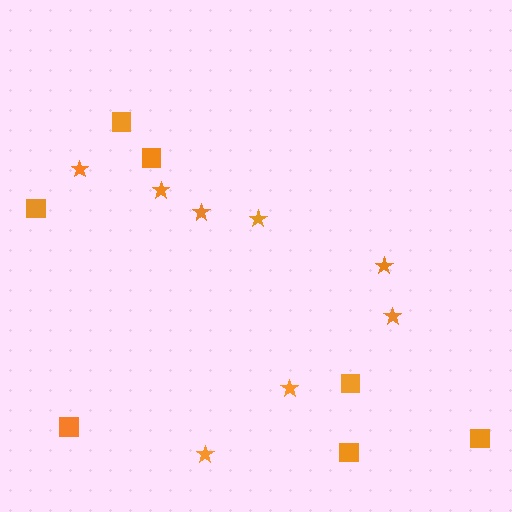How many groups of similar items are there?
There are 2 groups: one group of stars (8) and one group of squares (7).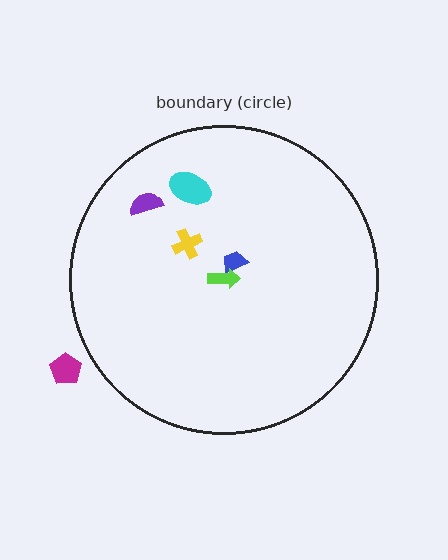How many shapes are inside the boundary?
5 inside, 1 outside.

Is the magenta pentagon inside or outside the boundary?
Outside.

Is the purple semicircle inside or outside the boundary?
Inside.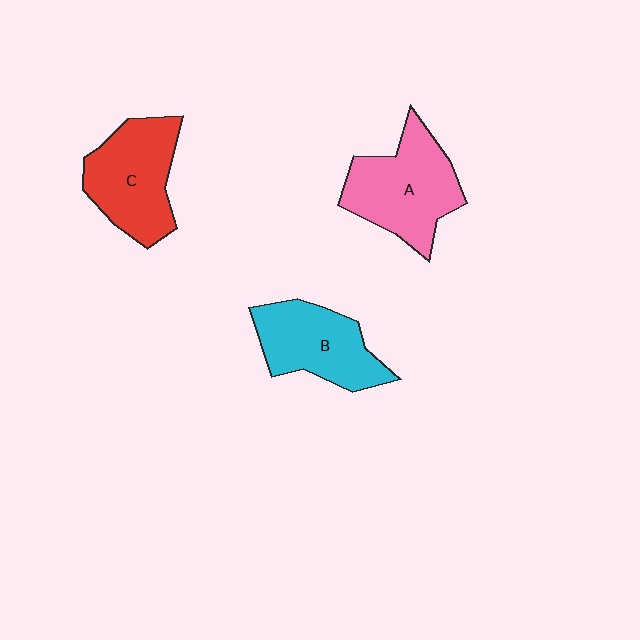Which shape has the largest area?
Shape A (pink).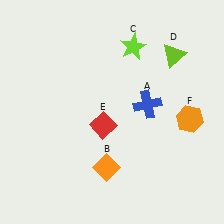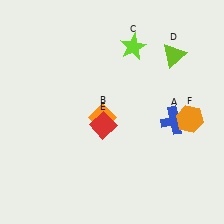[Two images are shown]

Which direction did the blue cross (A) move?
The blue cross (A) moved right.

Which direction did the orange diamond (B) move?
The orange diamond (B) moved up.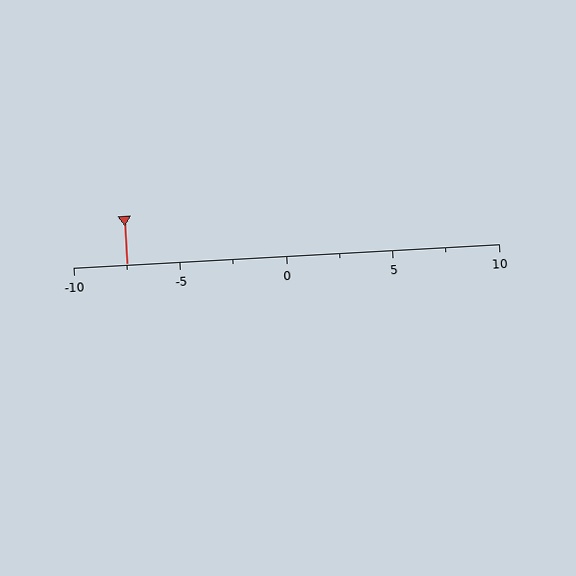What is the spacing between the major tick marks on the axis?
The major ticks are spaced 5 apart.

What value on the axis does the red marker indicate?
The marker indicates approximately -7.5.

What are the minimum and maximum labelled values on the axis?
The axis runs from -10 to 10.